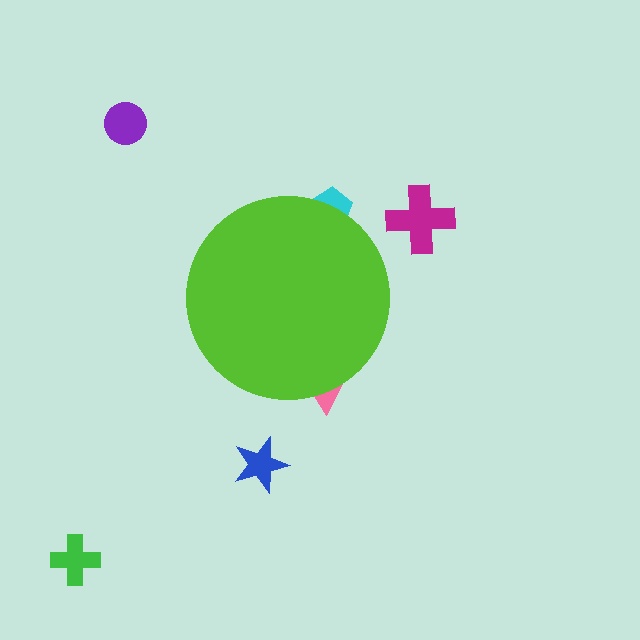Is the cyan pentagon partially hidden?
Yes, the cyan pentagon is partially hidden behind the lime circle.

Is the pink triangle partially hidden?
Yes, the pink triangle is partially hidden behind the lime circle.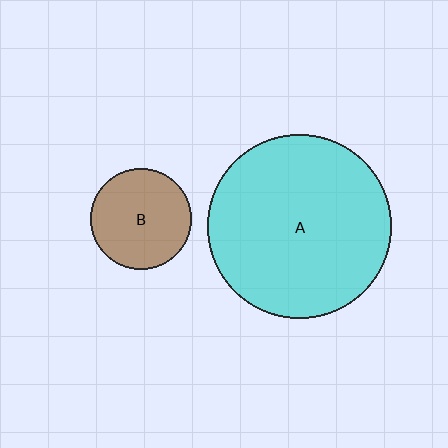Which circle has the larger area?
Circle A (cyan).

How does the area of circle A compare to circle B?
Approximately 3.3 times.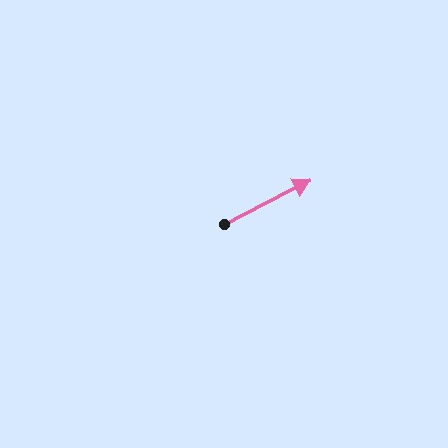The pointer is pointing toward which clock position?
Roughly 2 o'clock.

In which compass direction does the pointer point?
Northeast.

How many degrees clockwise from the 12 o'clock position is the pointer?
Approximately 63 degrees.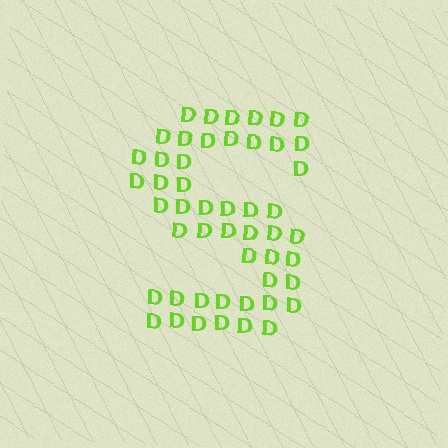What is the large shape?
The large shape is the letter S.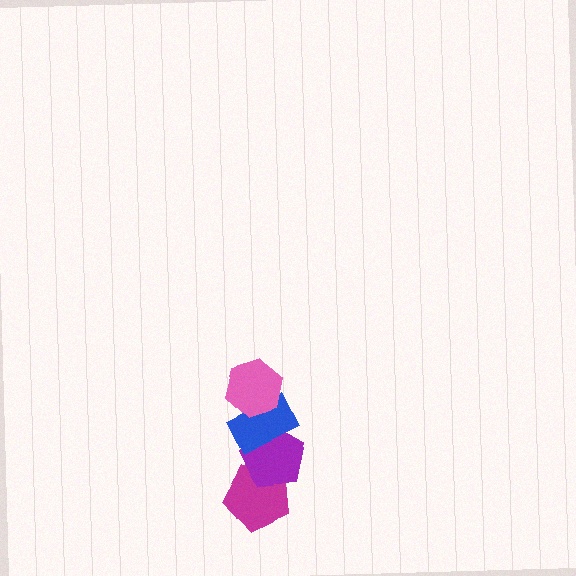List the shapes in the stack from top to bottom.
From top to bottom: the pink hexagon, the blue rectangle, the purple pentagon, the magenta pentagon.